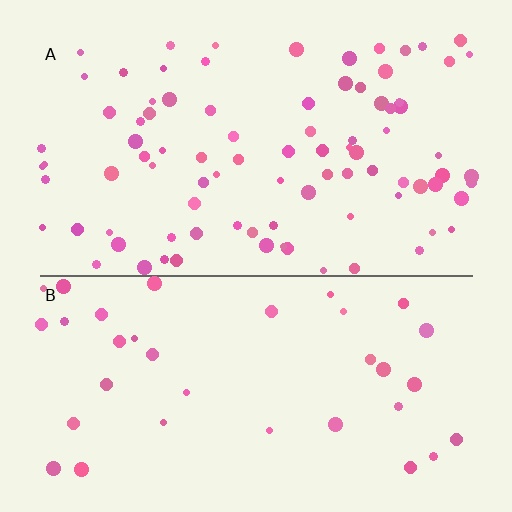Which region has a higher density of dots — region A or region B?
A (the top).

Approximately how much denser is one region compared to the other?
Approximately 2.5× — region A over region B.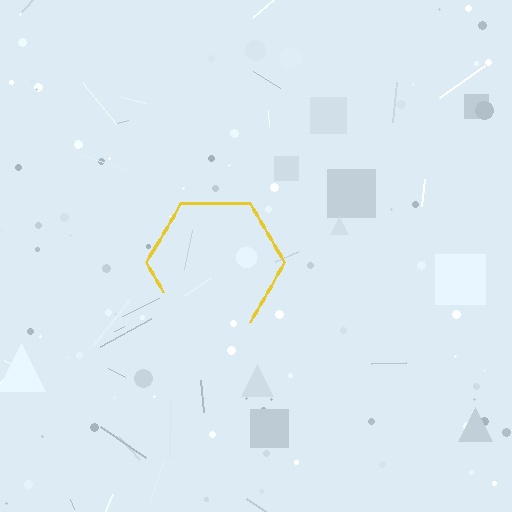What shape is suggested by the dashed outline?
The dashed outline suggests a hexagon.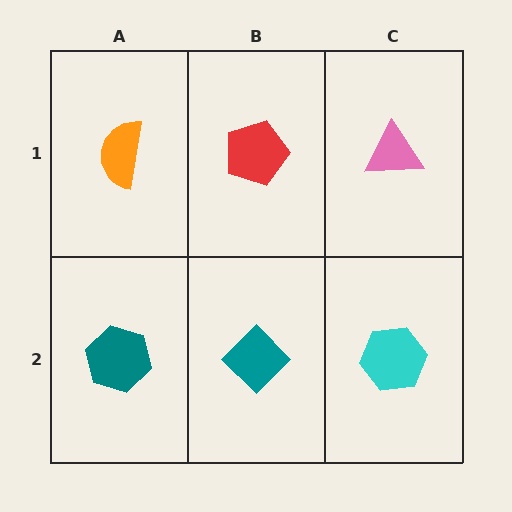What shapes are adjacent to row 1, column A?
A teal hexagon (row 2, column A), a red pentagon (row 1, column B).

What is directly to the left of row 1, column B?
An orange semicircle.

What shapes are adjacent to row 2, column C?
A pink triangle (row 1, column C), a teal diamond (row 2, column B).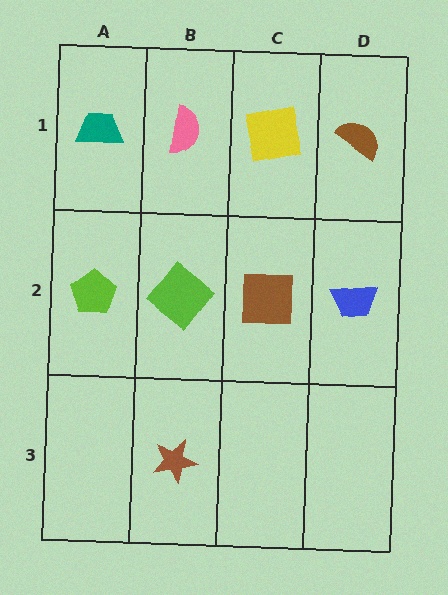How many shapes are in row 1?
4 shapes.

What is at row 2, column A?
A lime pentagon.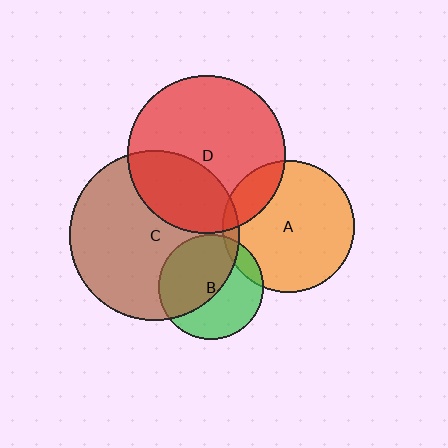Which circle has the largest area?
Circle C (brown).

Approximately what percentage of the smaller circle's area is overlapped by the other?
Approximately 10%.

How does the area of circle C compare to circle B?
Approximately 2.6 times.